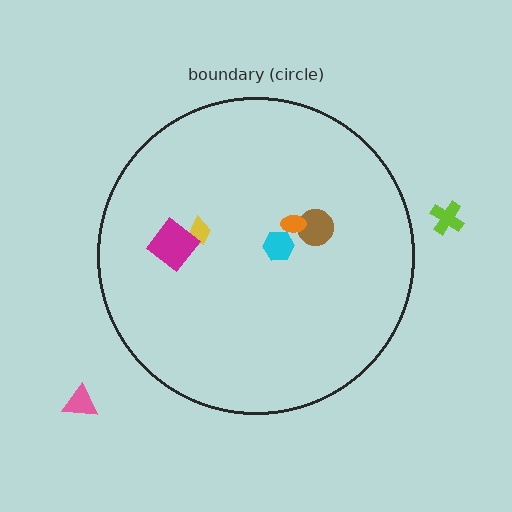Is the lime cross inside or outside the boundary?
Outside.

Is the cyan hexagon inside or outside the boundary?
Inside.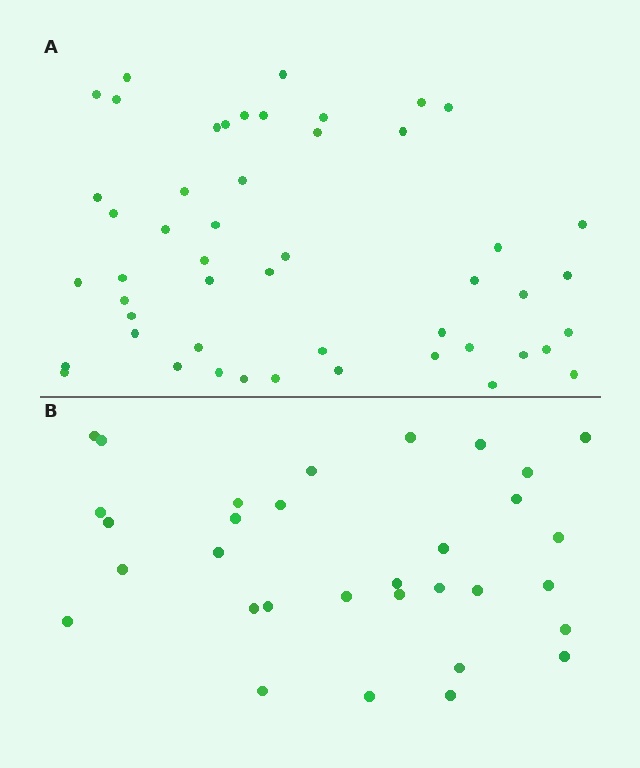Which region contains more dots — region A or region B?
Region A (the top region) has more dots.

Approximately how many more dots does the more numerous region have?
Region A has approximately 20 more dots than region B.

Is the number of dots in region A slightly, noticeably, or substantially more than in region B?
Region A has substantially more. The ratio is roughly 1.6 to 1.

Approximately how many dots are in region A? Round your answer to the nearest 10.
About 50 dots.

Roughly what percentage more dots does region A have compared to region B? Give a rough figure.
About 55% more.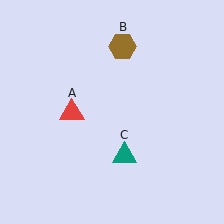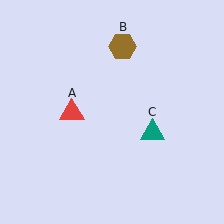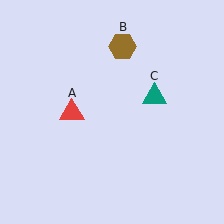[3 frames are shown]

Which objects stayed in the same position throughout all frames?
Red triangle (object A) and brown hexagon (object B) remained stationary.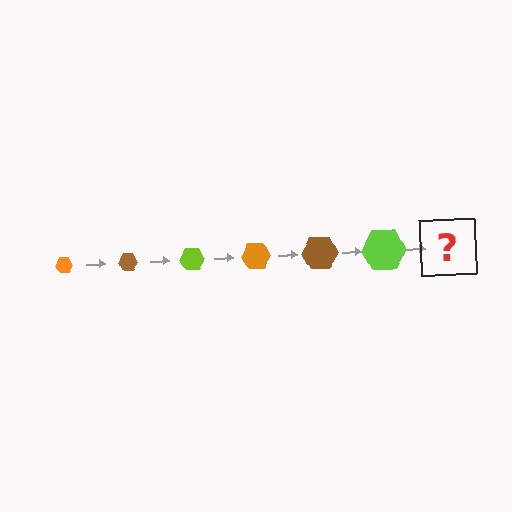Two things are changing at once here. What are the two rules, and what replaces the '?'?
The two rules are that the hexagon grows larger each step and the color cycles through orange, brown, and lime. The '?' should be an orange hexagon, larger than the previous one.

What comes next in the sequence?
The next element should be an orange hexagon, larger than the previous one.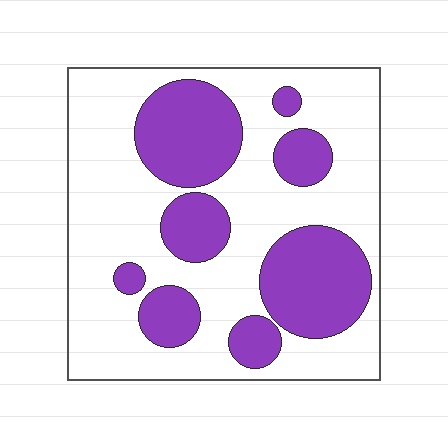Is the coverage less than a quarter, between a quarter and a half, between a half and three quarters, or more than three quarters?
Between a quarter and a half.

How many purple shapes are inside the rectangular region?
8.